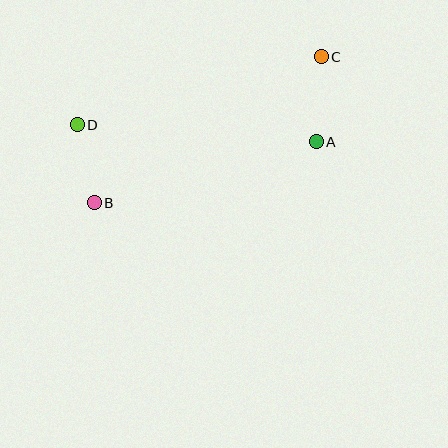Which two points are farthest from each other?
Points B and C are farthest from each other.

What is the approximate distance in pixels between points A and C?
The distance between A and C is approximately 85 pixels.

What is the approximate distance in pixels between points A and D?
The distance between A and D is approximately 240 pixels.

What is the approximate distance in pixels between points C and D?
The distance between C and D is approximately 253 pixels.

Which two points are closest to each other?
Points B and D are closest to each other.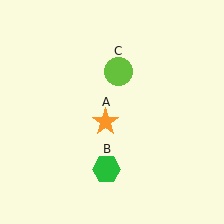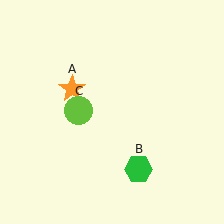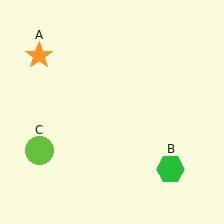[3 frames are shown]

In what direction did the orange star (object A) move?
The orange star (object A) moved up and to the left.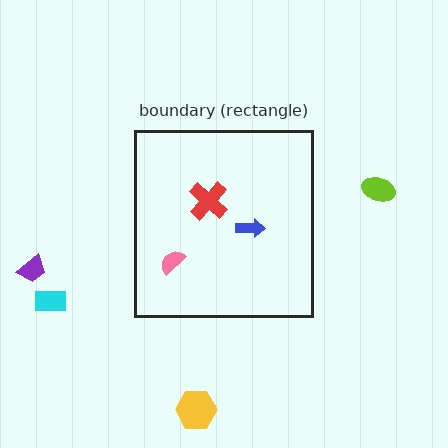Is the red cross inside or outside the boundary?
Inside.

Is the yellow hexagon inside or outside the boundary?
Outside.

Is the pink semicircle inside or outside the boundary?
Inside.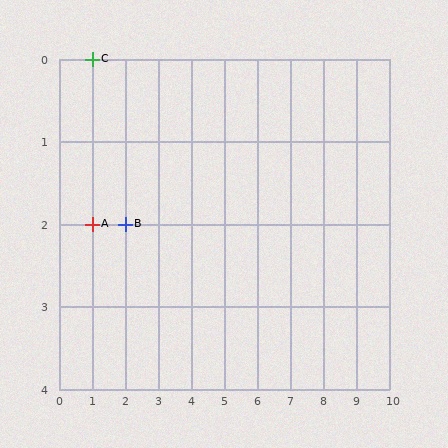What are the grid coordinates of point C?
Point C is at grid coordinates (1, 0).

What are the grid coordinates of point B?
Point B is at grid coordinates (2, 2).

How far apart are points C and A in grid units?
Points C and A are 2 rows apart.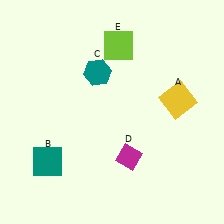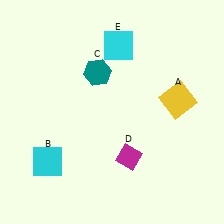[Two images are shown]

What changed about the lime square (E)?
In Image 1, E is lime. In Image 2, it changed to cyan.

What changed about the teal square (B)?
In Image 1, B is teal. In Image 2, it changed to cyan.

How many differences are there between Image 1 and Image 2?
There are 2 differences between the two images.